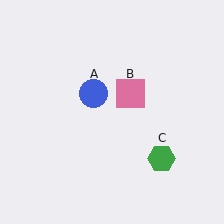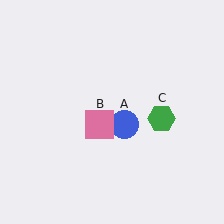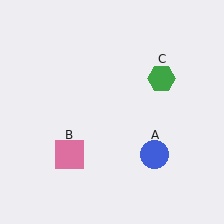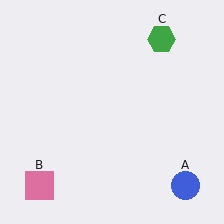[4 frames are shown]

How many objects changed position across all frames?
3 objects changed position: blue circle (object A), pink square (object B), green hexagon (object C).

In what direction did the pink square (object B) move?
The pink square (object B) moved down and to the left.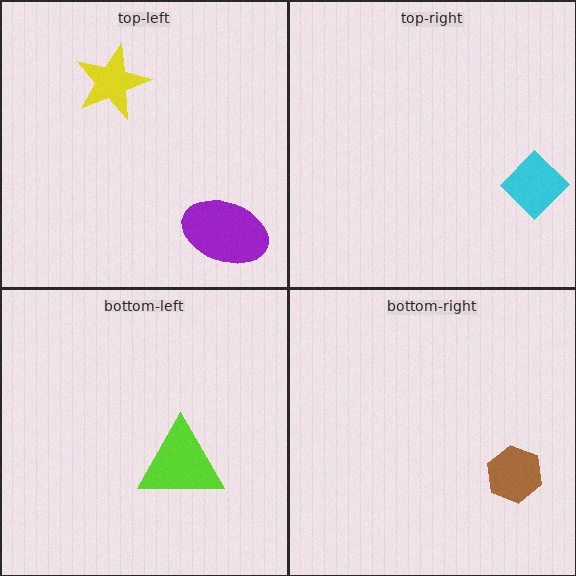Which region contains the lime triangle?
The bottom-left region.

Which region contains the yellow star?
The top-left region.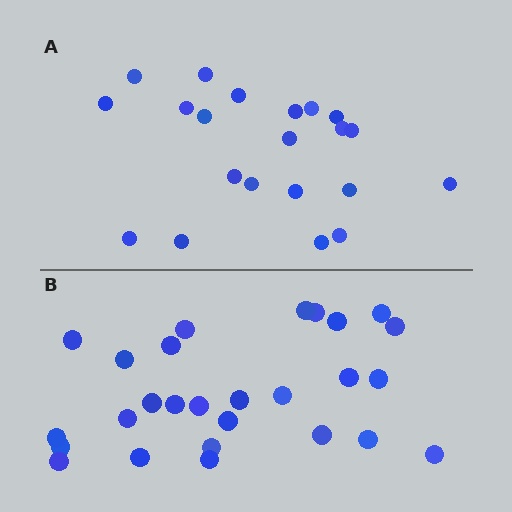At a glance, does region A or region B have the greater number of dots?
Region B (the bottom region) has more dots.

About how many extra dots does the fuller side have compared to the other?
Region B has about 6 more dots than region A.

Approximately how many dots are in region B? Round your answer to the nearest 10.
About 30 dots. (The exact count is 27, which rounds to 30.)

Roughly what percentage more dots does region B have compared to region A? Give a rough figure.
About 30% more.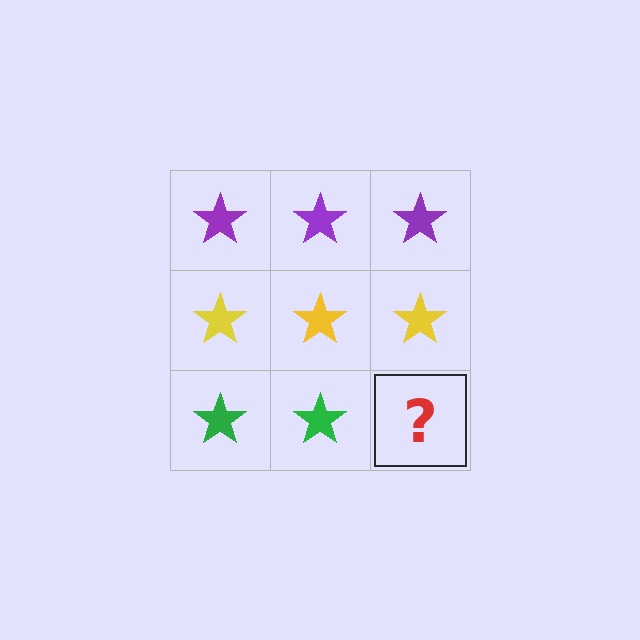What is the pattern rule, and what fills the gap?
The rule is that each row has a consistent color. The gap should be filled with a green star.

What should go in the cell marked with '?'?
The missing cell should contain a green star.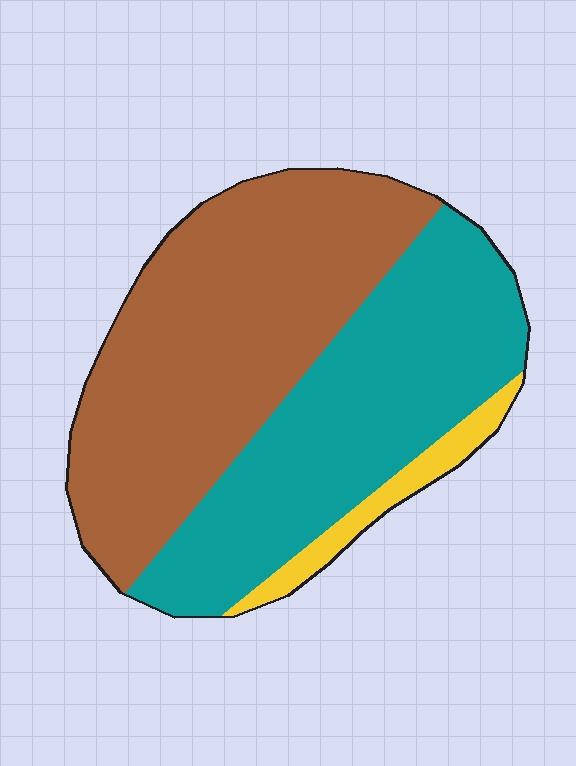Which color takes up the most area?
Brown, at roughly 50%.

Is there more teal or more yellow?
Teal.